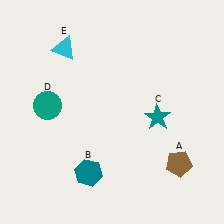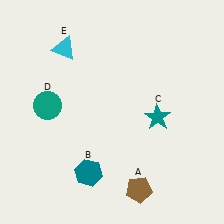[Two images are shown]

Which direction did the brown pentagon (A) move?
The brown pentagon (A) moved left.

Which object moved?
The brown pentagon (A) moved left.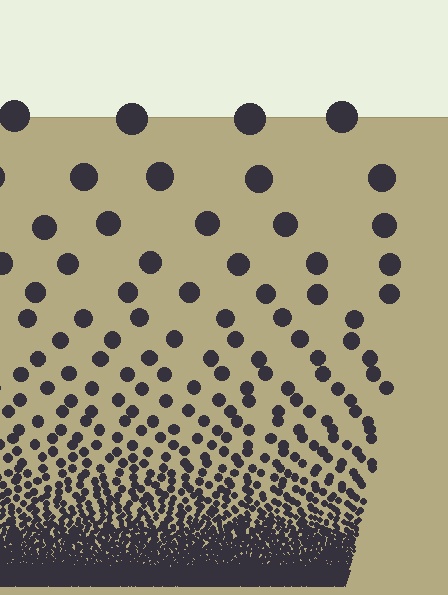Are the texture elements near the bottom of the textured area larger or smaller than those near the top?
Smaller. The gradient is inverted — elements near the bottom are smaller and denser.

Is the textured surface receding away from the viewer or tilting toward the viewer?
The surface appears to tilt toward the viewer. Texture elements get larger and sparser toward the top.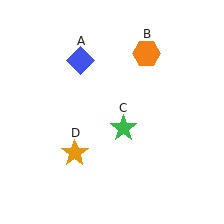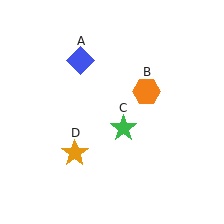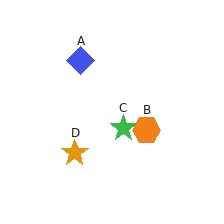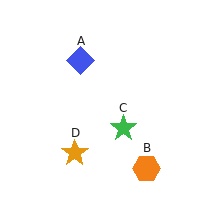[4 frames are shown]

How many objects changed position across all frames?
1 object changed position: orange hexagon (object B).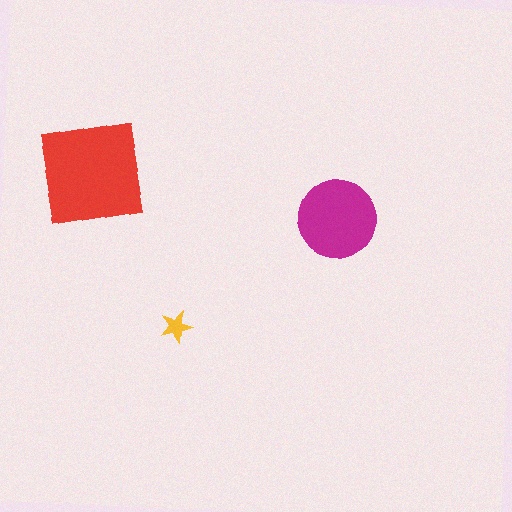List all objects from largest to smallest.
The red square, the magenta circle, the yellow star.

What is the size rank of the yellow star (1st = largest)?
3rd.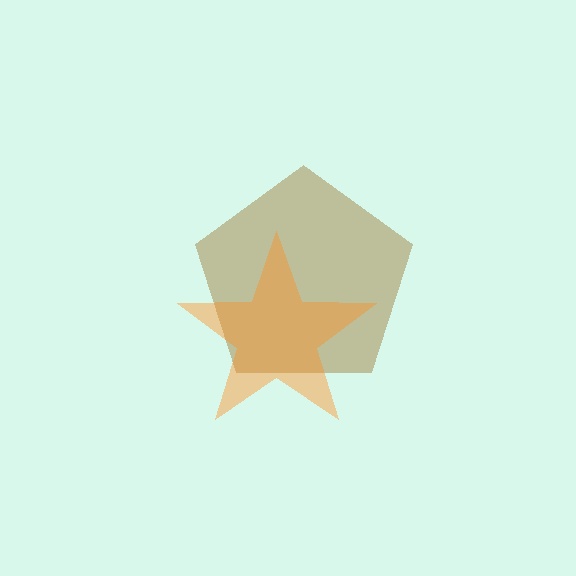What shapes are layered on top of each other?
The layered shapes are: a brown pentagon, an orange star.